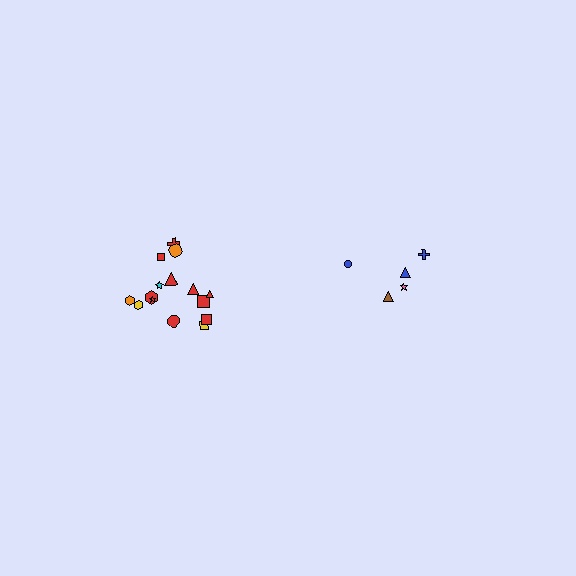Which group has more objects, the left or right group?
The left group.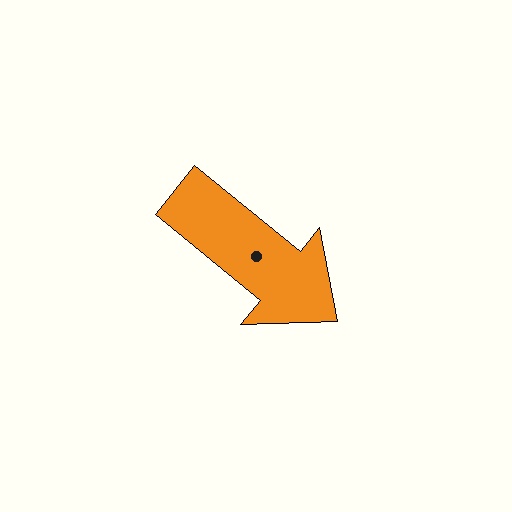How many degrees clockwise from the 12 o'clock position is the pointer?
Approximately 129 degrees.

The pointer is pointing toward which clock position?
Roughly 4 o'clock.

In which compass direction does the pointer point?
Southeast.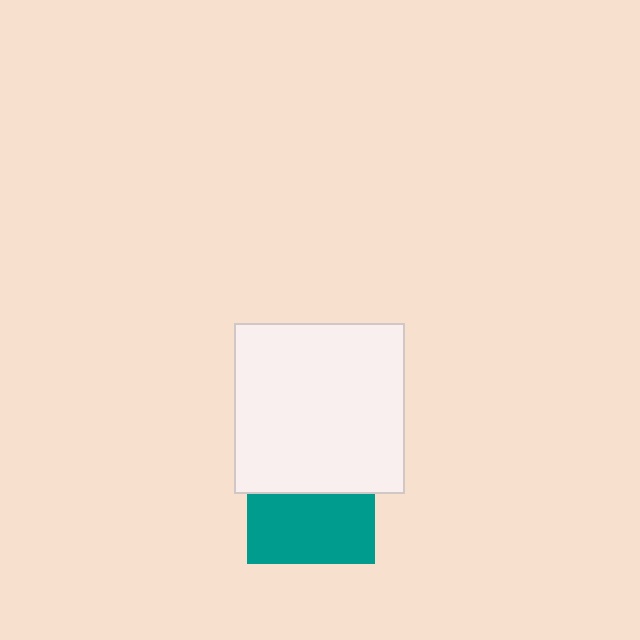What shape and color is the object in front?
The object in front is a white square.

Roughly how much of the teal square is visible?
About half of it is visible (roughly 55%).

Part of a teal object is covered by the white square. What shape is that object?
It is a square.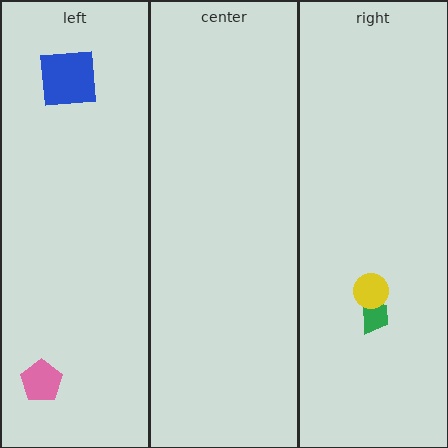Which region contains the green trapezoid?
The right region.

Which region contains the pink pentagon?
The left region.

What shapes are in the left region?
The blue square, the pink pentagon.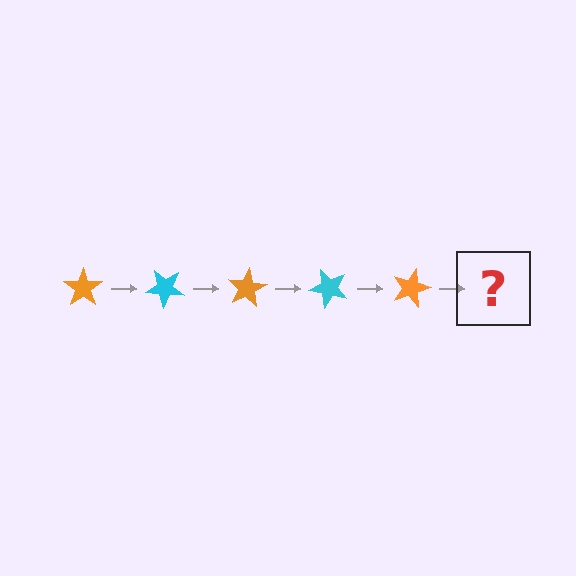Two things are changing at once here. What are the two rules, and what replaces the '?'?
The two rules are that it rotates 40 degrees each step and the color cycles through orange and cyan. The '?' should be a cyan star, rotated 200 degrees from the start.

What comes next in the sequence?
The next element should be a cyan star, rotated 200 degrees from the start.